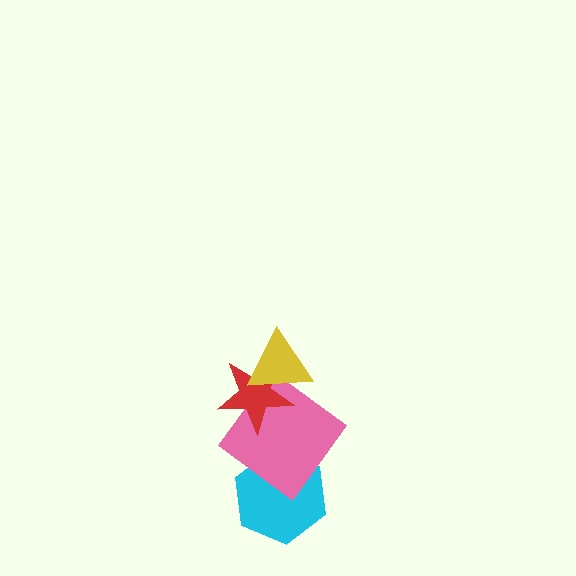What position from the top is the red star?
The red star is 2nd from the top.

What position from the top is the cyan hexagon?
The cyan hexagon is 4th from the top.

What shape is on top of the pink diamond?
The red star is on top of the pink diamond.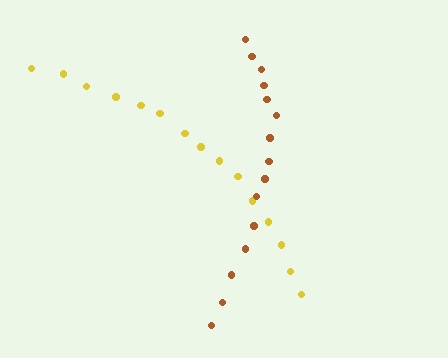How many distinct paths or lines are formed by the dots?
There are 2 distinct paths.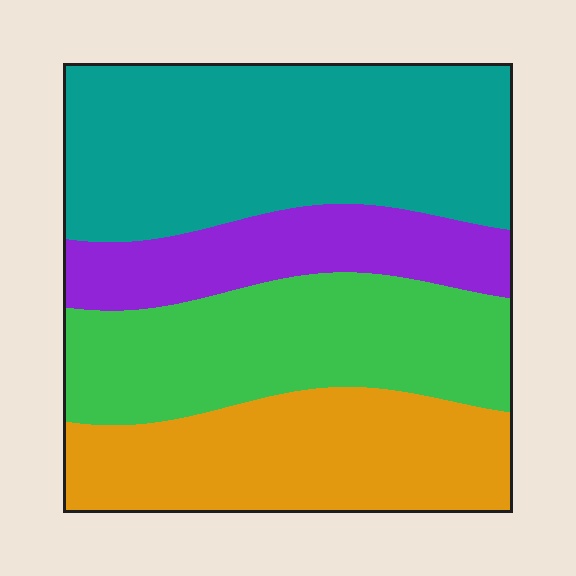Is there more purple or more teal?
Teal.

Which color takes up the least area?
Purple, at roughly 15%.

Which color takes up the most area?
Teal, at roughly 35%.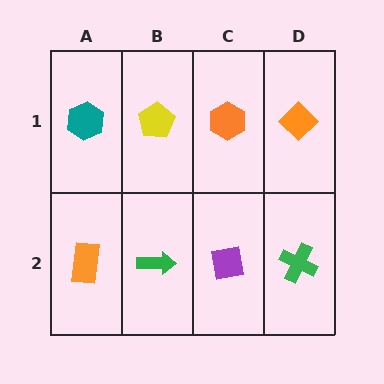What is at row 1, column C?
An orange hexagon.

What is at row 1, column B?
A yellow pentagon.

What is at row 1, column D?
An orange diamond.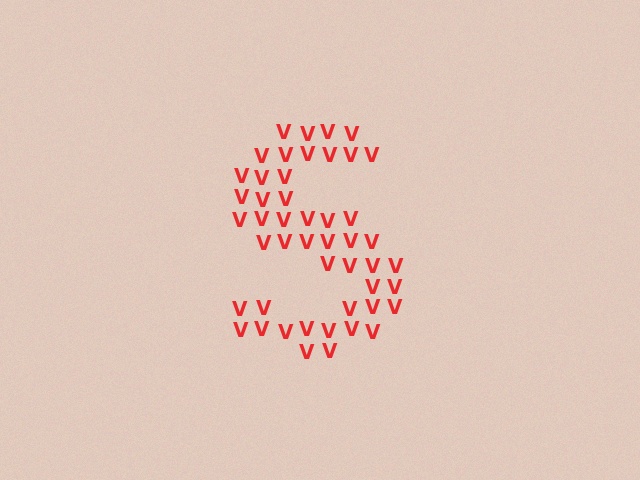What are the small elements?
The small elements are letter V's.